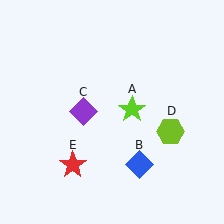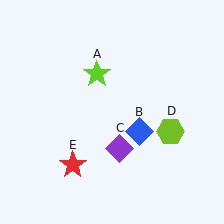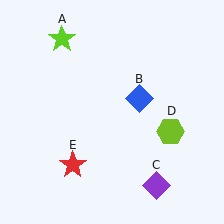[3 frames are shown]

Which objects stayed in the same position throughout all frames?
Lime hexagon (object D) and red star (object E) remained stationary.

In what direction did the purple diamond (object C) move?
The purple diamond (object C) moved down and to the right.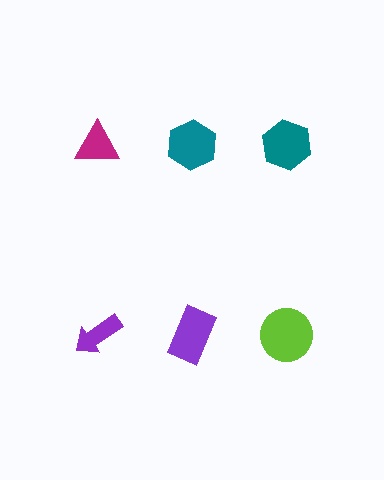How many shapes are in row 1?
3 shapes.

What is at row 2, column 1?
A purple arrow.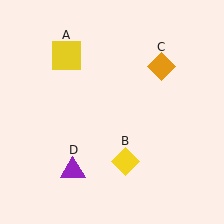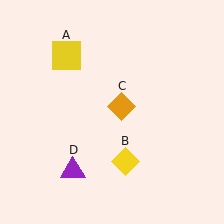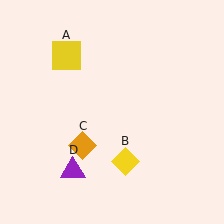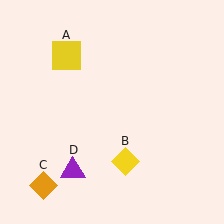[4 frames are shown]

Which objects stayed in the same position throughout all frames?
Yellow square (object A) and yellow diamond (object B) and purple triangle (object D) remained stationary.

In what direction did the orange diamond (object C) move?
The orange diamond (object C) moved down and to the left.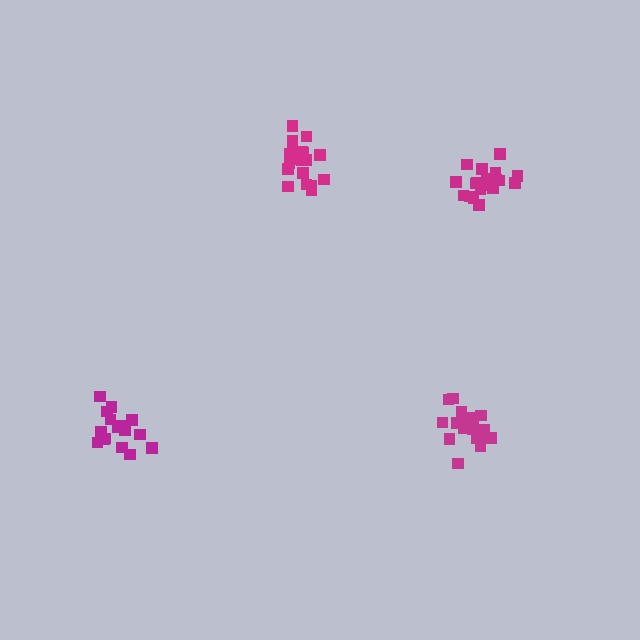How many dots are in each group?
Group 1: 20 dots, Group 2: 19 dots, Group 3: 16 dots, Group 4: 20 dots (75 total).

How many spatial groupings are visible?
There are 4 spatial groupings.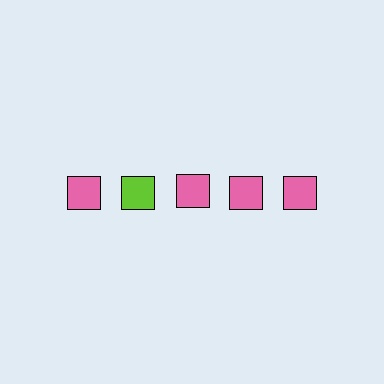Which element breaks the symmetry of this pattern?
The lime square in the top row, second from left column breaks the symmetry. All other shapes are pink squares.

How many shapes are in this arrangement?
There are 5 shapes arranged in a grid pattern.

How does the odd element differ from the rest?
It has a different color: lime instead of pink.